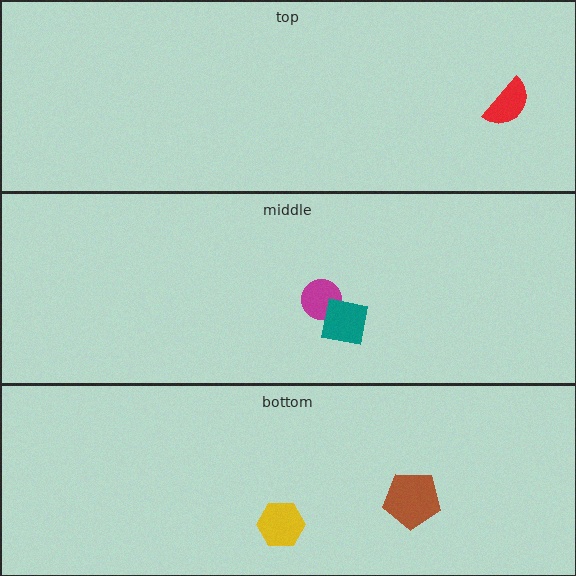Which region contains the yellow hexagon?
The bottom region.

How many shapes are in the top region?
1.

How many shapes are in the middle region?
2.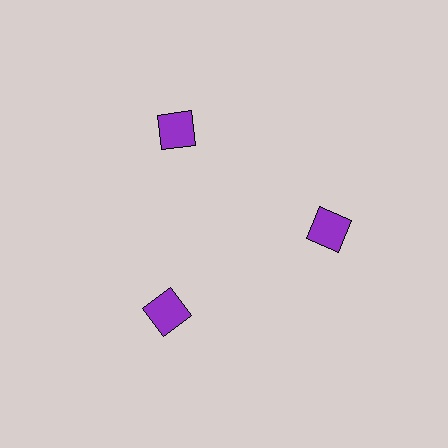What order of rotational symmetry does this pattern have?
This pattern has 3-fold rotational symmetry.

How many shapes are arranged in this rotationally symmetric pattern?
There are 3 shapes, arranged in 3 groups of 1.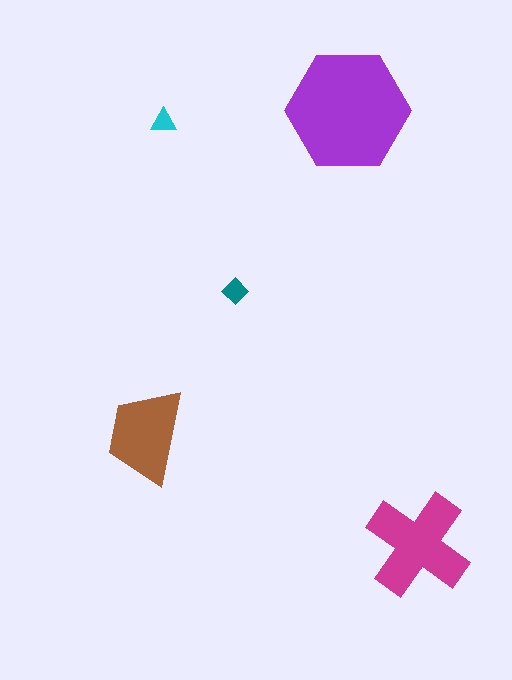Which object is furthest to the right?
The magenta cross is rightmost.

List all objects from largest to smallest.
The purple hexagon, the magenta cross, the brown trapezoid, the teal diamond, the cyan triangle.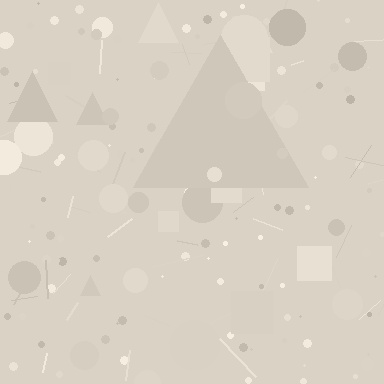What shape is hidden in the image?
A triangle is hidden in the image.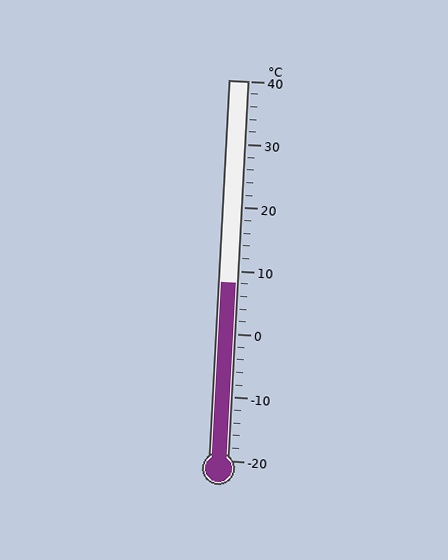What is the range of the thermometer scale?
The thermometer scale ranges from -20°C to 40°C.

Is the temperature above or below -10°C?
The temperature is above -10°C.